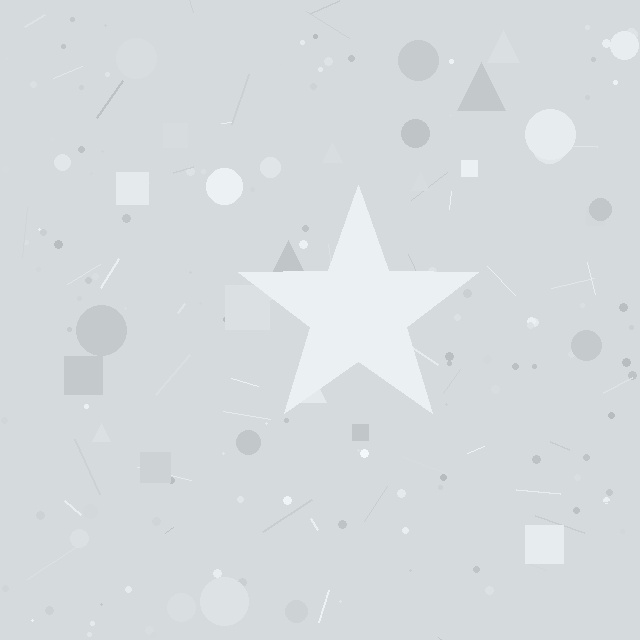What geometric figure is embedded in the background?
A star is embedded in the background.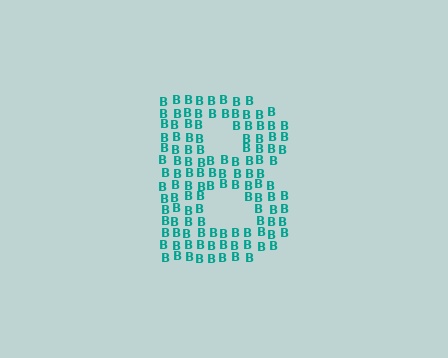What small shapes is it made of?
It is made of small letter B's.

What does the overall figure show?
The overall figure shows the letter B.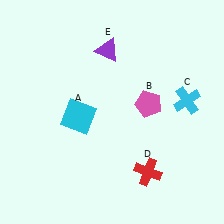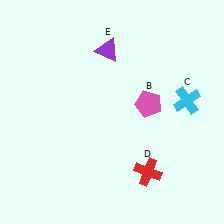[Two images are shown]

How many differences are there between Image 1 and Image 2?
There is 1 difference between the two images.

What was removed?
The cyan square (A) was removed in Image 2.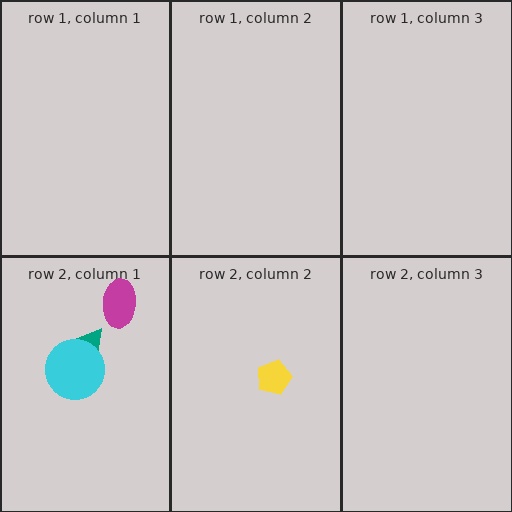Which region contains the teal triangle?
The row 2, column 1 region.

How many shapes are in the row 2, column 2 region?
1.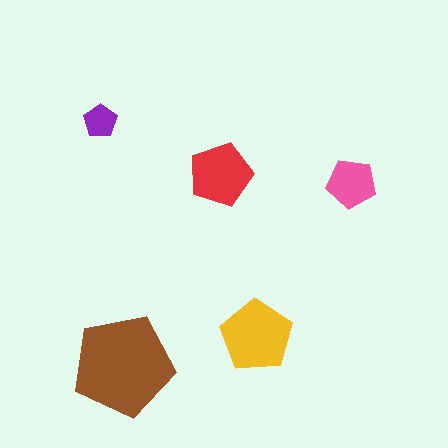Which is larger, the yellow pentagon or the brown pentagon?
The brown one.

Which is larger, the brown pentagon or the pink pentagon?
The brown one.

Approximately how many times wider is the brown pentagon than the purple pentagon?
About 3 times wider.